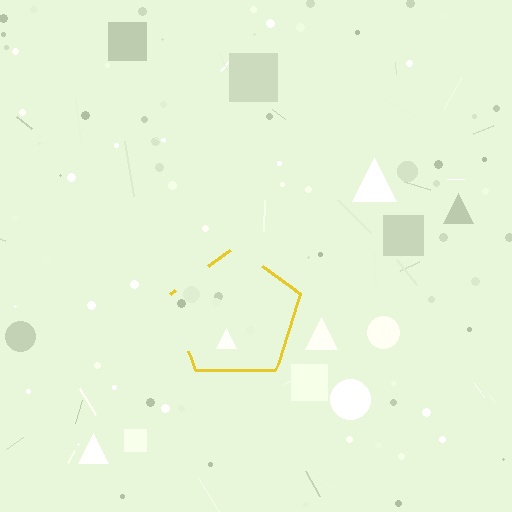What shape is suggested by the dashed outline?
The dashed outline suggests a pentagon.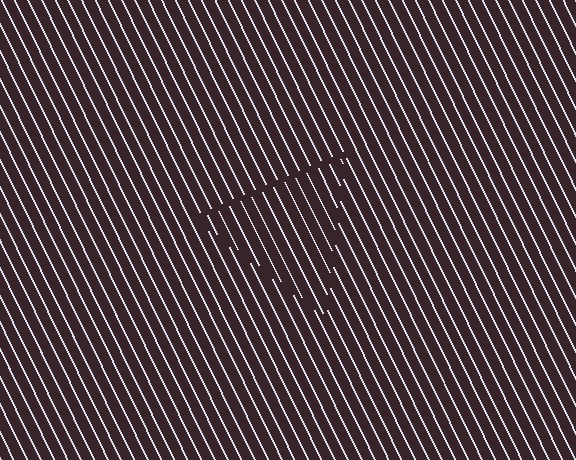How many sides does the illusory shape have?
3 sides — the line-ends trace a triangle.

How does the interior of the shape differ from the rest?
The interior of the shape contains the same grating, shifted by half a period — the contour is defined by the phase discontinuity where line-ends from the inner and outer gratings abut.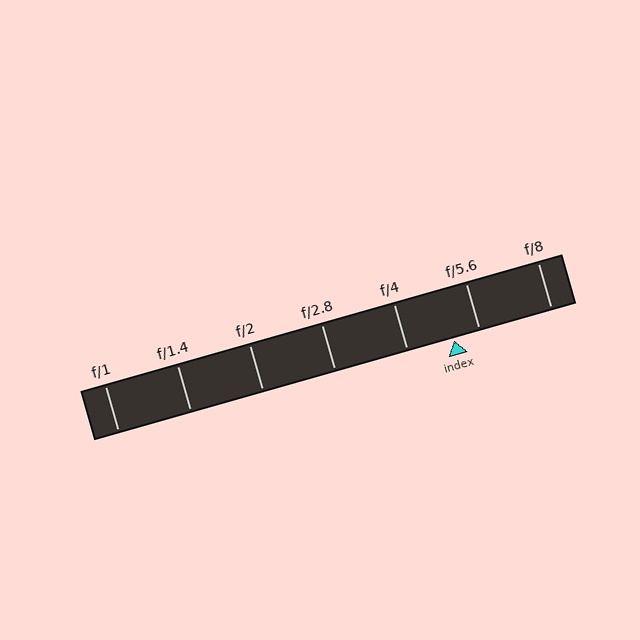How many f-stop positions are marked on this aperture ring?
There are 7 f-stop positions marked.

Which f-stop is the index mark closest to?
The index mark is closest to f/5.6.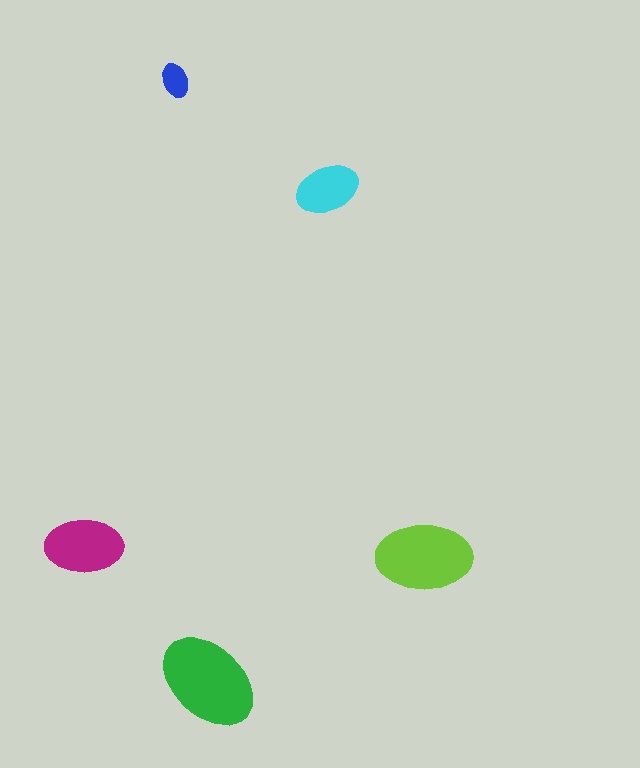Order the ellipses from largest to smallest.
the green one, the lime one, the magenta one, the cyan one, the blue one.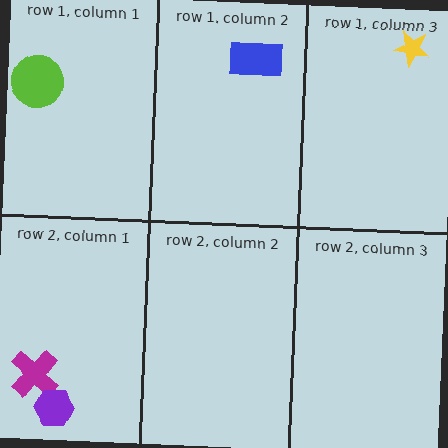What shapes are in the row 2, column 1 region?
The magenta cross, the purple hexagon.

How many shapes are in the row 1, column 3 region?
1.